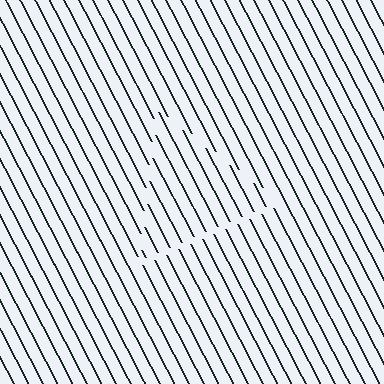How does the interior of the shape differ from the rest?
The interior of the shape contains the same grating, shifted by half a period — the contour is defined by the phase discontinuity where line-ends from the inner and outer gratings abut.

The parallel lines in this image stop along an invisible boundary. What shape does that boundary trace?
An illusory triangle. The interior of the shape contains the same grating, shifted by half a period — the contour is defined by the phase discontinuity where line-ends from the inner and outer gratings abut.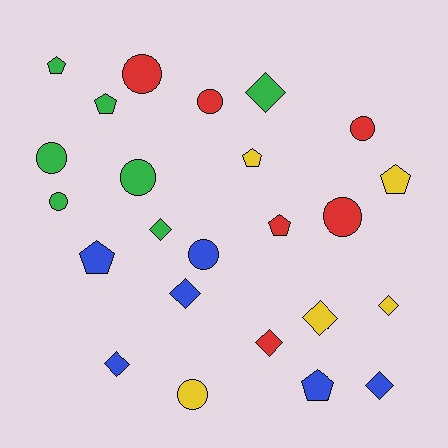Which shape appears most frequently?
Circle, with 9 objects.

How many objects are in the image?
There are 24 objects.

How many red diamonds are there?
There is 1 red diamond.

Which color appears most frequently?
Green, with 7 objects.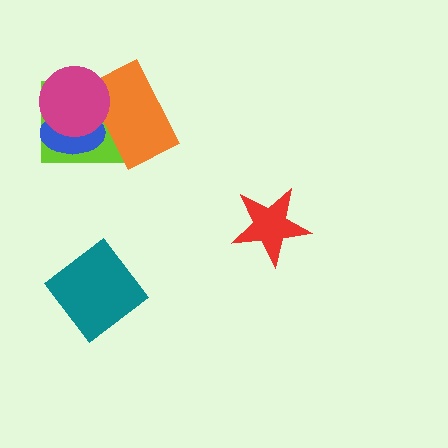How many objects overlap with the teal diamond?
0 objects overlap with the teal diamond.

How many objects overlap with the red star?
0 objects overlap with the red star.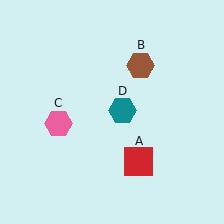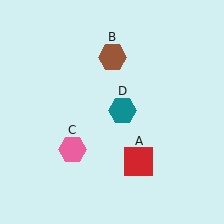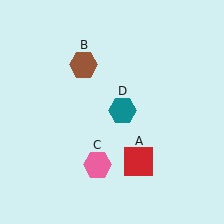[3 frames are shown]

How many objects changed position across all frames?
2 objects changed position: brown hexagon (object B), pink hexagon (object C).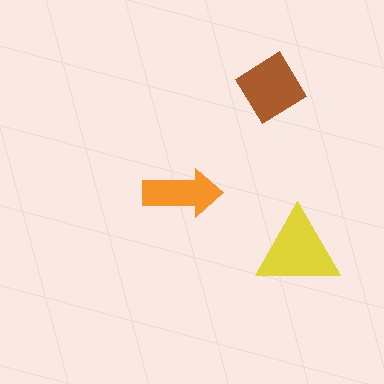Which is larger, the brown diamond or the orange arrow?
The brown diamond.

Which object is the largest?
The yellow triangle.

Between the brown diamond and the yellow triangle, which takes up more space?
The yellow triangle.